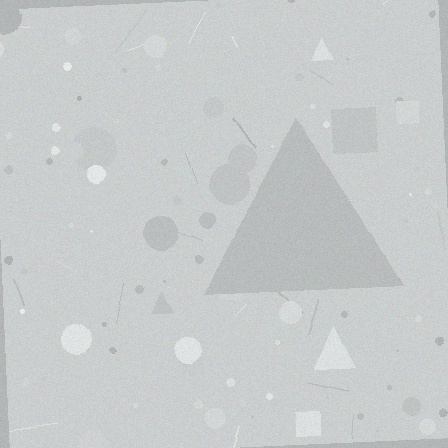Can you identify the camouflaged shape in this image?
The camouflaged shape is a triangle.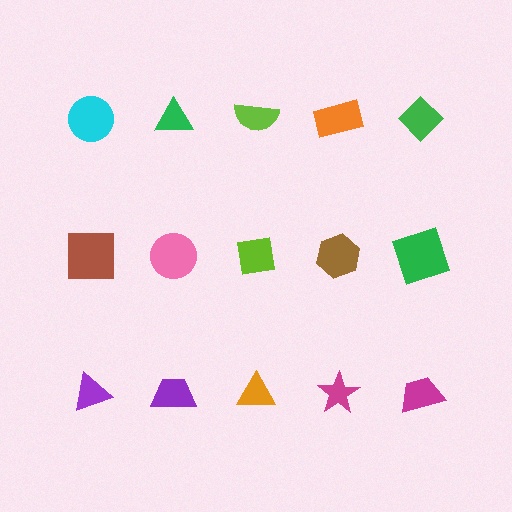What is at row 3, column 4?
A magenta star.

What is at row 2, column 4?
A brown hexagon.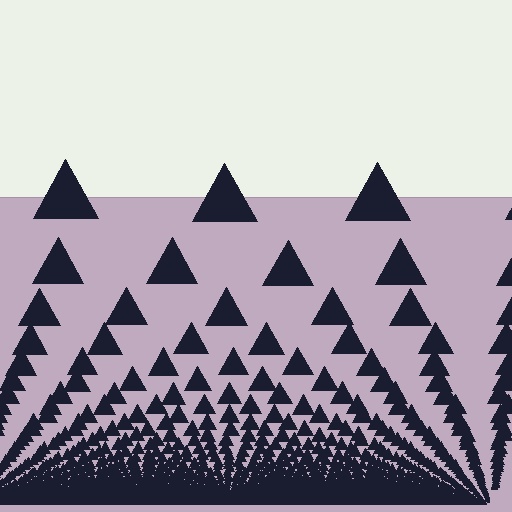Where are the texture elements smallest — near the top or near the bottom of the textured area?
Near the bottom.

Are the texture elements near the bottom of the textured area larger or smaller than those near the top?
Smaller. The gradient is inverted — elements near the bottom are smaller and denser.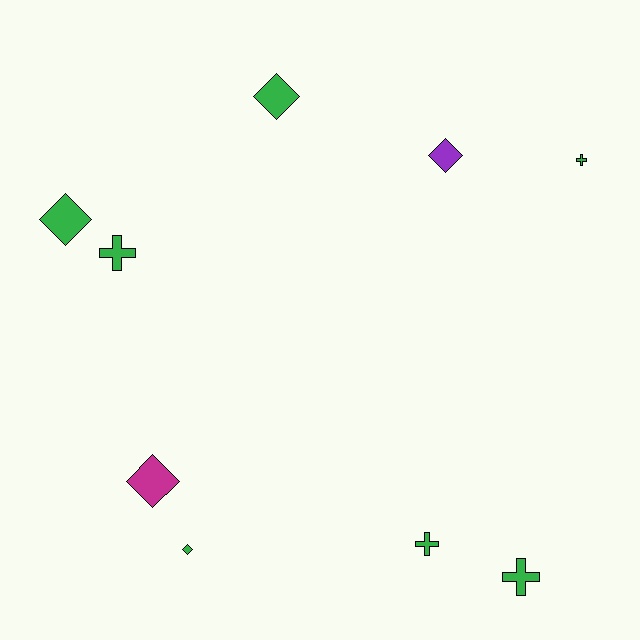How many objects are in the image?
There are 9 objects.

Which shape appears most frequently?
Diamond, with 5 objects.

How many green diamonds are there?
There are 3 green diamonds.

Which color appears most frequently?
Green, with 7 objects.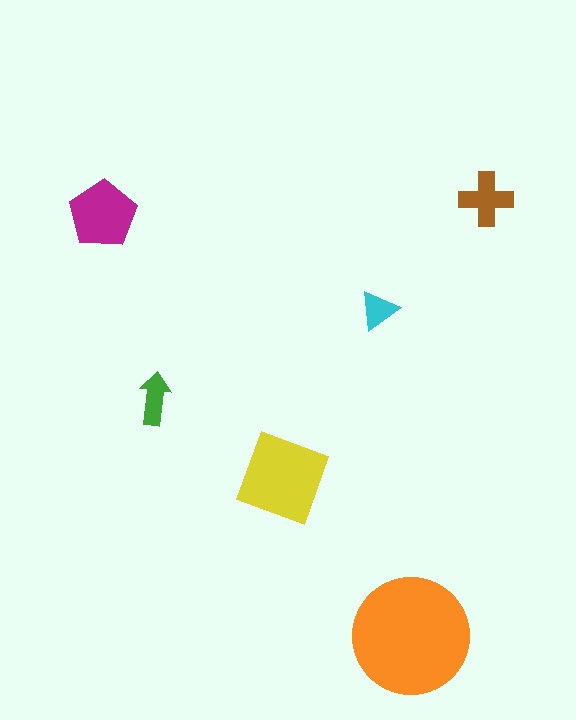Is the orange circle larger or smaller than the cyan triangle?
Larger.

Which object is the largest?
The orange circle.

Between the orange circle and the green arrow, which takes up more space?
The orange circle.